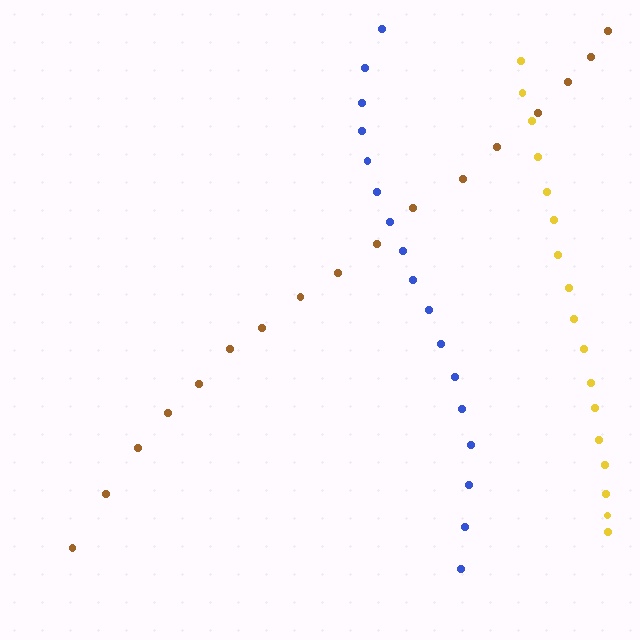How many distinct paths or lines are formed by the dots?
There are 3 distinct paths.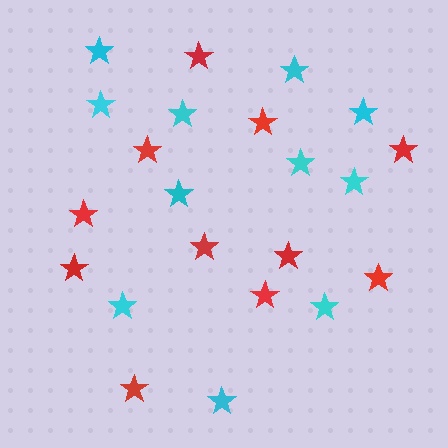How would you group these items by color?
There are 2 groups: one group of cyan stars (11) and one group of red stars (11).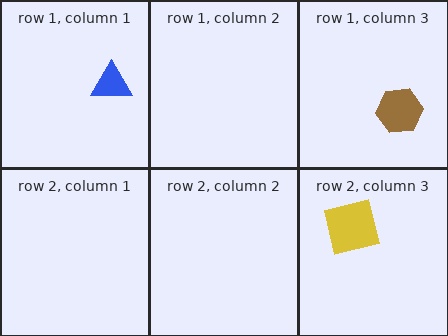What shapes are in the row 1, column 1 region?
The blue triangle.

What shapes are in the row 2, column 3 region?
The yellow square.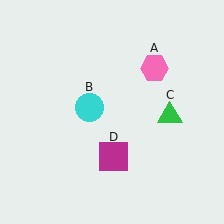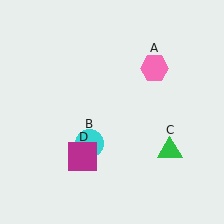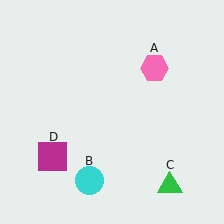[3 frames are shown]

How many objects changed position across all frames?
3 objects changed position: cyan circle (object B), green triangle (object C), magenta square (object D).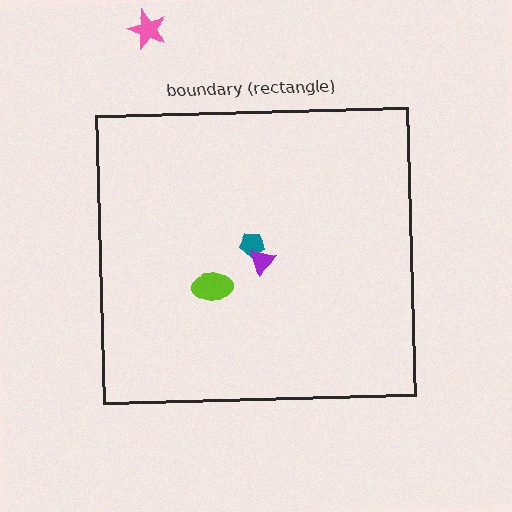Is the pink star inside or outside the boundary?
Outside.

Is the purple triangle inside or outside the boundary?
Inside.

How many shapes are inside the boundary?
3 inside, 1 outside.